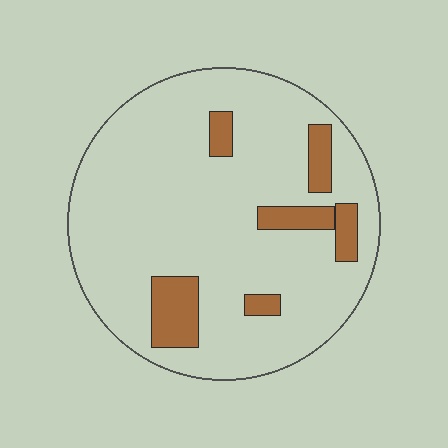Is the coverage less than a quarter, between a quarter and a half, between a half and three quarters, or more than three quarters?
Less than a quarter.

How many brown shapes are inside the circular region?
6.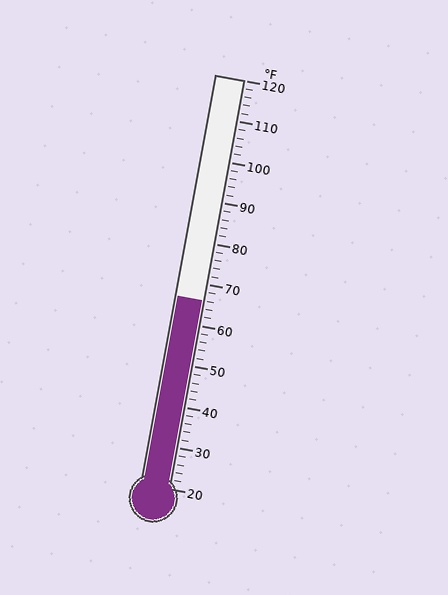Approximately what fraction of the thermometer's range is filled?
The thermometer is filled to approximately 45% of its range.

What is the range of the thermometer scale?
The thermometer scale ranges from 20°F to 120°F.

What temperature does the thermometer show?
The thermometer shows approximately 66°F.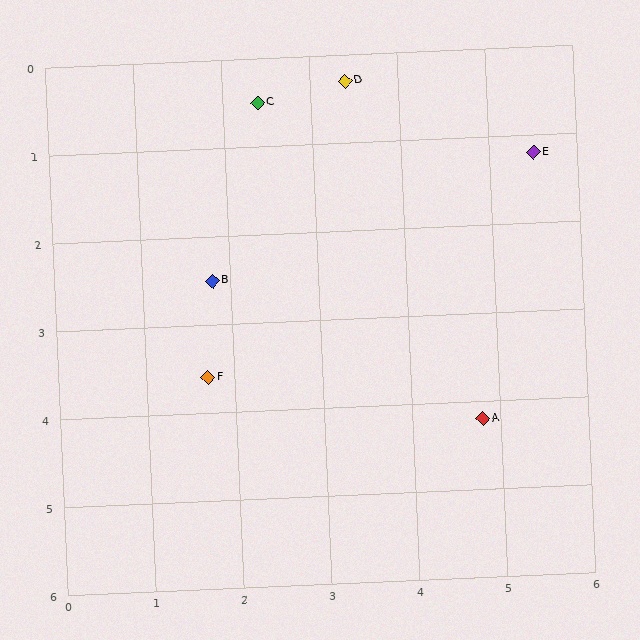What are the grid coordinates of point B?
Point B is at approximately (1.8, 2.5).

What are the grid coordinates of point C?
Point C is at approximately (2.4, 0.5).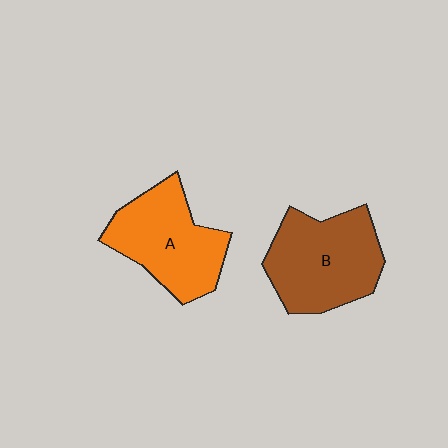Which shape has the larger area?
Shape B (brown).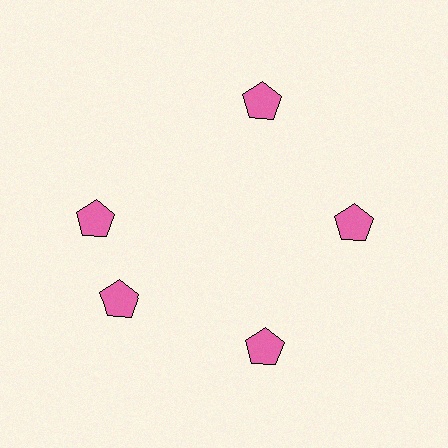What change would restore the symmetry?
The symmetry would be restored by rotating it back into even spacing with its neighbors so that all 5 pentagons sit at equal angles and equal distance from the center.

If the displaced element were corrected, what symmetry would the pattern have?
It would have 5-fold rotational symmetry — the pattern would map onto itself every 72 degrees.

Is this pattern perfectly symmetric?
No. The 5 pink pentagons are arranged in a ring, but one element near the 10 o'clock position is rotated out of alignment along the ring, breaking the 5-fold rotational symmetry.